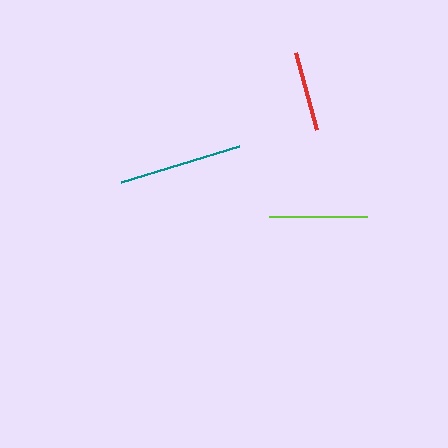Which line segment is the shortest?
The red line is the shortest at approximately 80 pixels.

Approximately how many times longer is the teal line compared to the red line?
The teal line is approximately 1.5 times the length of the red line.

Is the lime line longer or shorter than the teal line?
The teal line is longer than the lime line.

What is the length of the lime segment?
The lime segment is approximately 98 pixels long.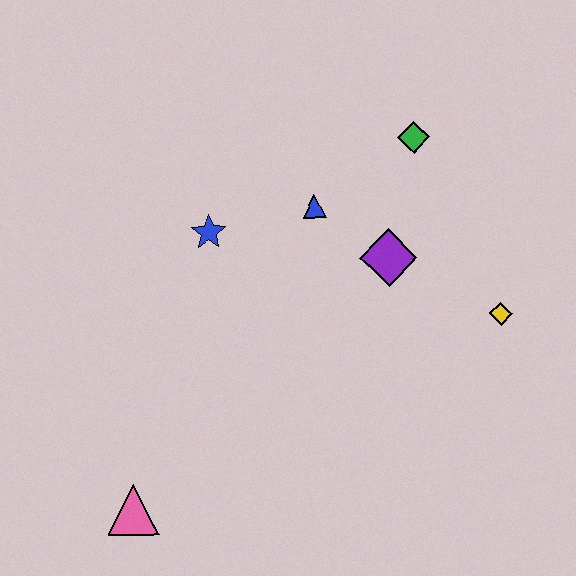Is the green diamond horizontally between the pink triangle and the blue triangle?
No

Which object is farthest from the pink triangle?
The green diamond is farthest from the pink triangle.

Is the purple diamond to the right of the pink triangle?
Yes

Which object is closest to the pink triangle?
The blue star is closest to the pink triangle.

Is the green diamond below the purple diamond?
No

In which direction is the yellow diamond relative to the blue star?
The yellow diamond is to the right of the blue star.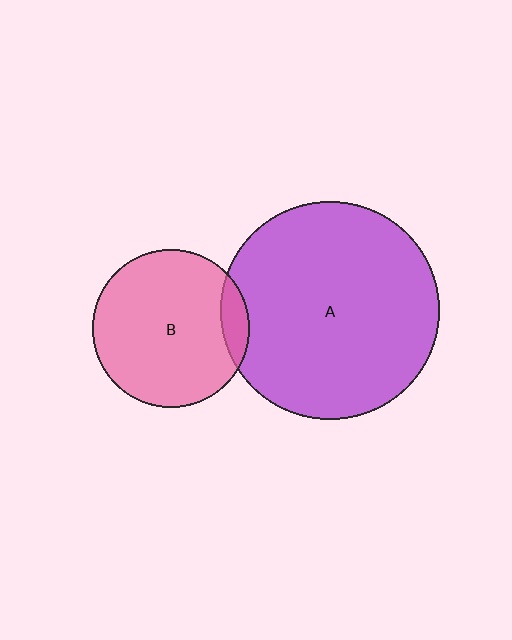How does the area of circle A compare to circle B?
Approximately 1.9 times.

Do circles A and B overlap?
Yes.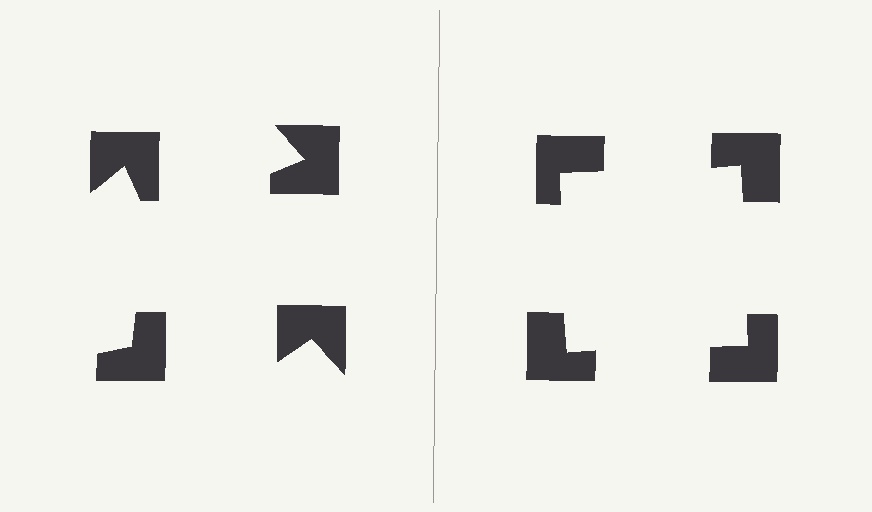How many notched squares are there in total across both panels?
8 — 4 on each side.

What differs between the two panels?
The notched squares are positioned identically on both sides; only the wedge orientations differ. On the right they align to a square; on the left they are misaligned.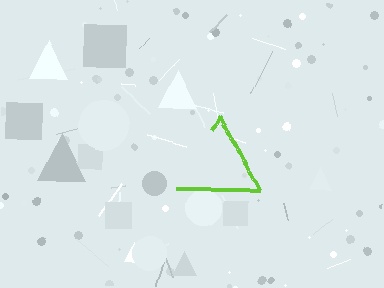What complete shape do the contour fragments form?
The contour fragments form a triangle.